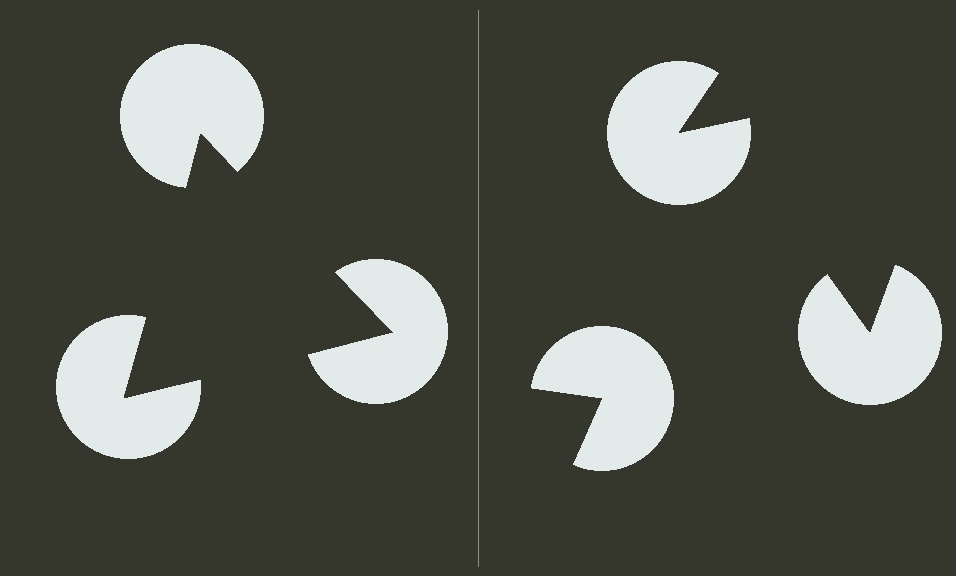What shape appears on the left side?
An illusory triangle.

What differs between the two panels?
The pac-man discs are positioned identically on both sides; only the wedge orientations differ. On the left they align to a triangle; on the right they are misaligned.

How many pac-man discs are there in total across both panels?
6 — 3 on each side.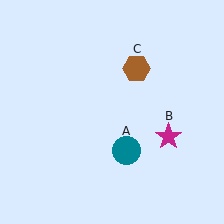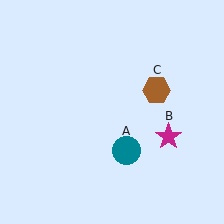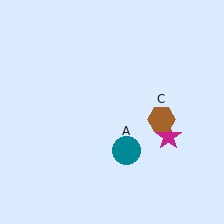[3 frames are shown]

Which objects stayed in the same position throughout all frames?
Teal circle (object A) and magenta star (object B) remained stationary.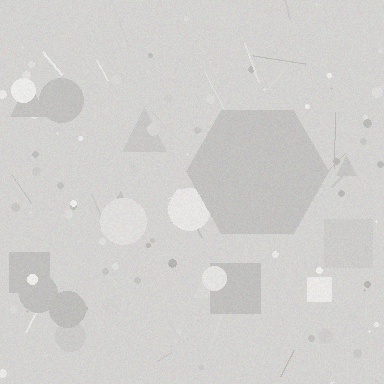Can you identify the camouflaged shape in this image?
The camouflaged shape is a hexagon.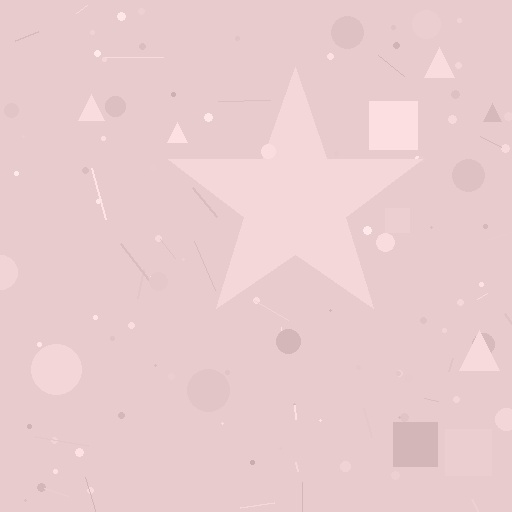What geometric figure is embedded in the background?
A star is embedded in the background.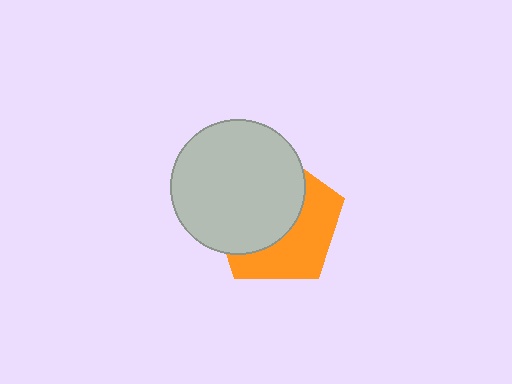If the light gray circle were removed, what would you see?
You would see the complete orange pentagon.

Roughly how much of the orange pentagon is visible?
A small part of it is visible (roughly 45%).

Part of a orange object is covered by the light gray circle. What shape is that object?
It is a pentagon.